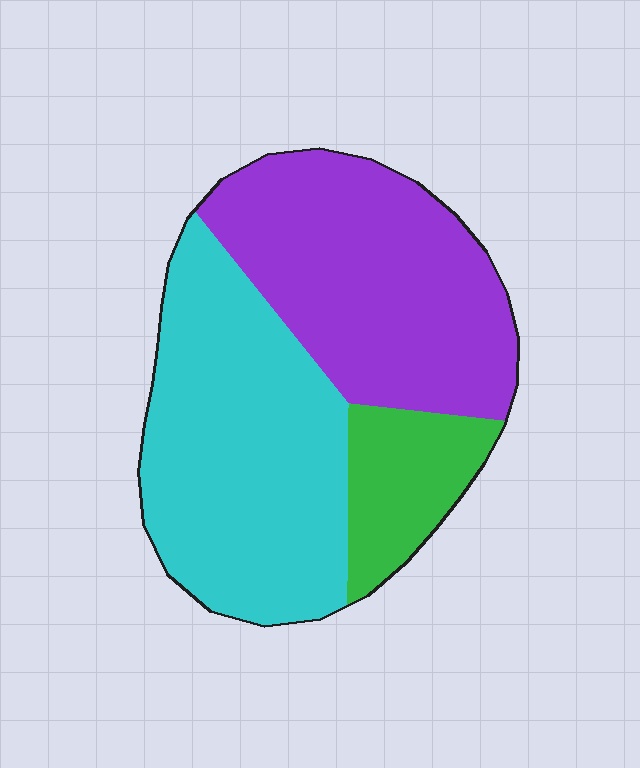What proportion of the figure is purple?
Purple covers roughly 40% of the figure.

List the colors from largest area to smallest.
From largest to smallest: cyan, purple, green.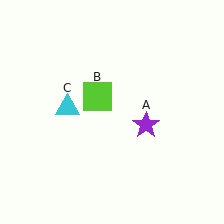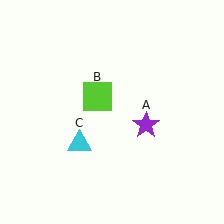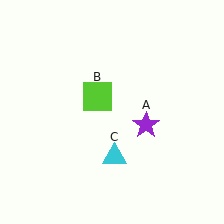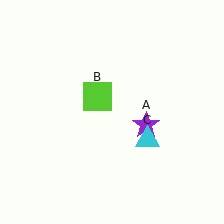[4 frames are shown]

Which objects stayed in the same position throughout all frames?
Purple star (object A) and lime square (object B) remained stationary.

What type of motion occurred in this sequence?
The cyan triangle (object C) rotated counterclockwise around the center of the scene.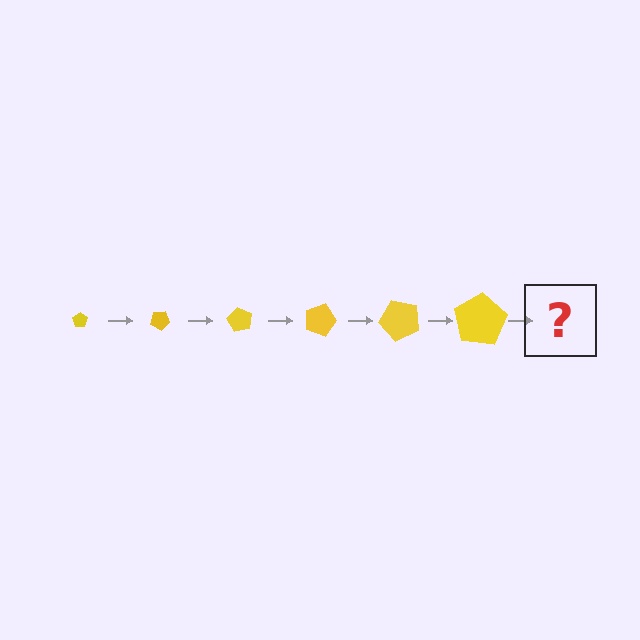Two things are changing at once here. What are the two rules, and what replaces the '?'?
The two rules are that the pentagon grows larger each step and it rotates 30 degrees each step. The '?' should be a pentagon, larger than the previous one and rotated 180 degrees from the start.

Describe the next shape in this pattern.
It should be a pentagon, larger than the previous one and rotated 180 degrees from the start.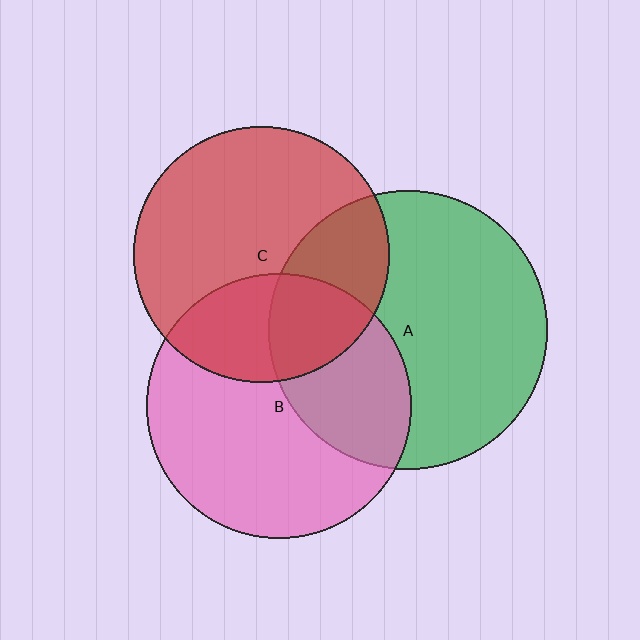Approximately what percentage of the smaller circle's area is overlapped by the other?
Approximately 30%.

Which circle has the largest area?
Circle A (green).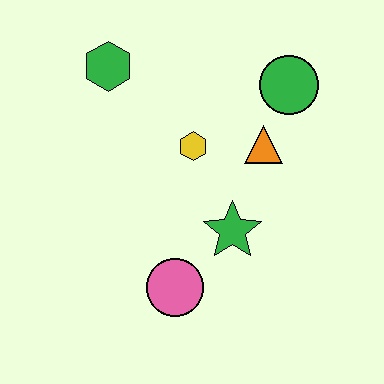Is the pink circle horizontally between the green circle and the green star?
No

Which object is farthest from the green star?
The green hexagon is farthest from the green star.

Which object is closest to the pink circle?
The green star is closest to the pink circle.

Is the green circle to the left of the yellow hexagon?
No